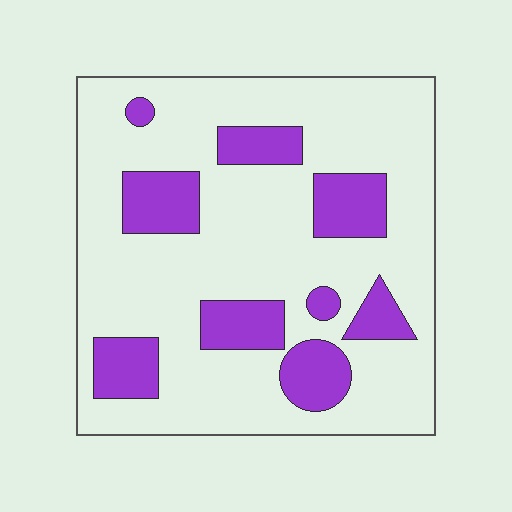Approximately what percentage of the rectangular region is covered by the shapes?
Approximately 25%.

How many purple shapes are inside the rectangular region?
9.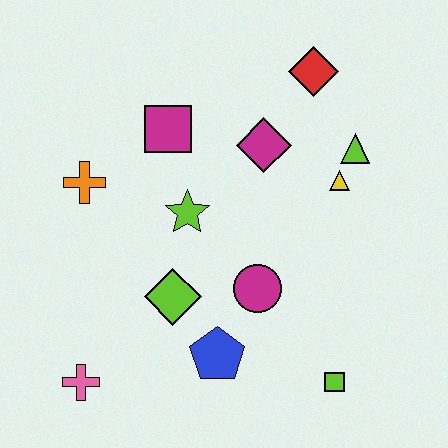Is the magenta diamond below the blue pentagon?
No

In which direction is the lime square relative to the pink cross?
The lime square is to the right of the pink cross.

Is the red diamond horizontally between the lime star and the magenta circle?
No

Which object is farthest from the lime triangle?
The pink cross is farthest from the lime triangle.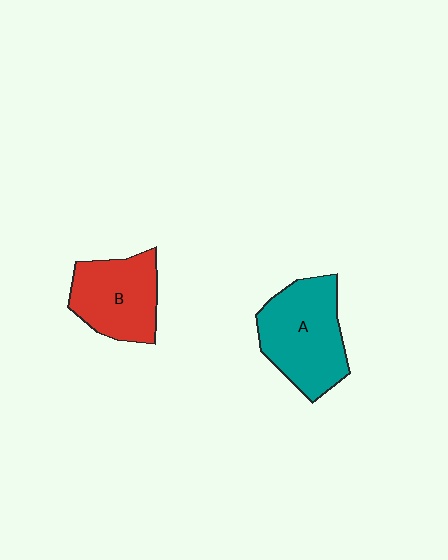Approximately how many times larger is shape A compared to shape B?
Approximately 1.2 times.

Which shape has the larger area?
Shape A (teal).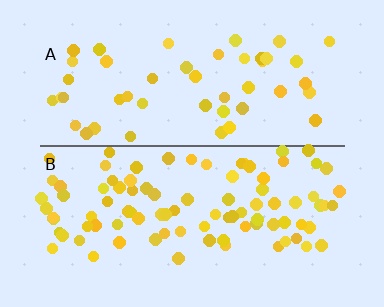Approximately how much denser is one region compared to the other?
Approximately 1.8× — region B over region A.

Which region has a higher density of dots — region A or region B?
B (the bottom).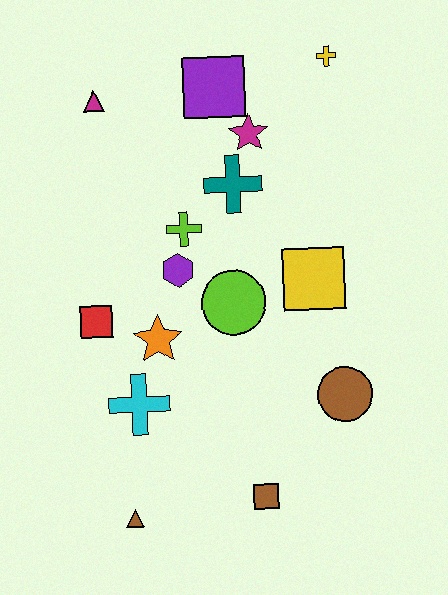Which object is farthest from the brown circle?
The magenta triangle is farthest from the brown circle.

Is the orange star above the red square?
No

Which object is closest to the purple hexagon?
The lime cross is closest to the purple hexagon.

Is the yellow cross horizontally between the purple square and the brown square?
No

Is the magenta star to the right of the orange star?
Yes